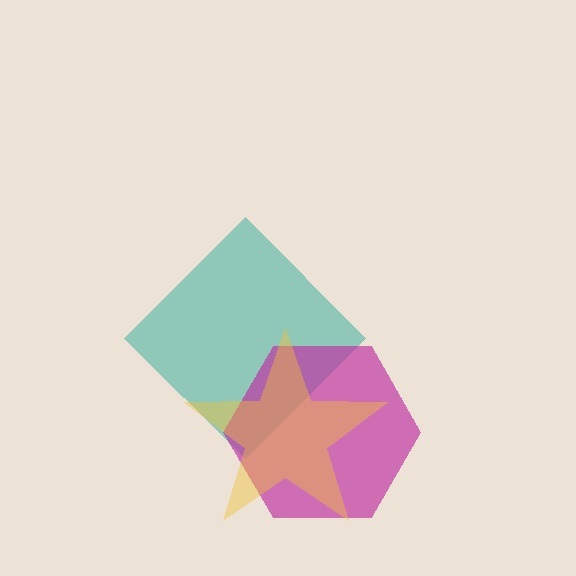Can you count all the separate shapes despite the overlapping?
Yes, there are 3 separate shapes.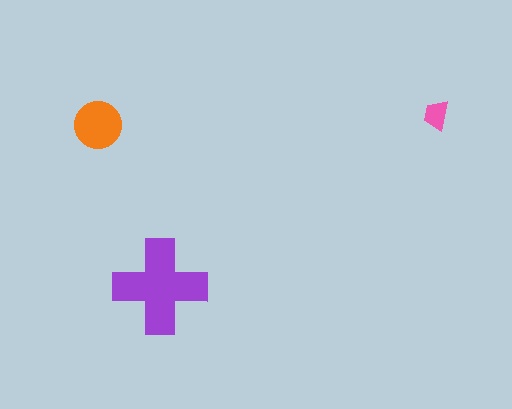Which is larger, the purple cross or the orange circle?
The purple cross.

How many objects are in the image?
There are 3 objects in the image.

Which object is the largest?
The purple cross.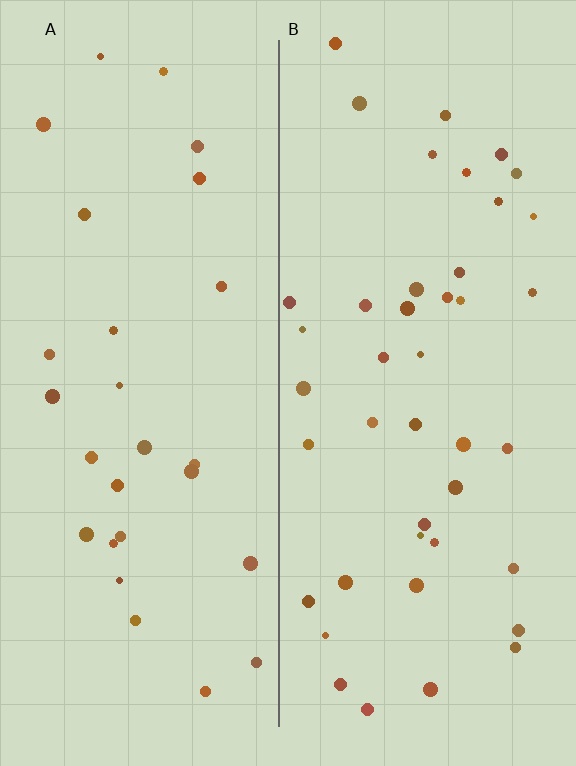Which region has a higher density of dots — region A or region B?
B (the right).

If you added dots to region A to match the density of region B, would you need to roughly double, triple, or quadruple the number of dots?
Approximately double.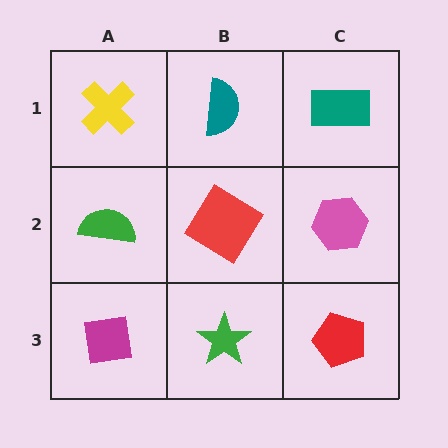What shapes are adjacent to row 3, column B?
A red diamond (row 2, column B), a magenta square (row 3, column A), a red pentagon (row 3, column C).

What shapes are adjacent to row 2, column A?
A yellow cross (row 1, column A), a magenta square (row 3, column A), a red diamond (row 2, column B).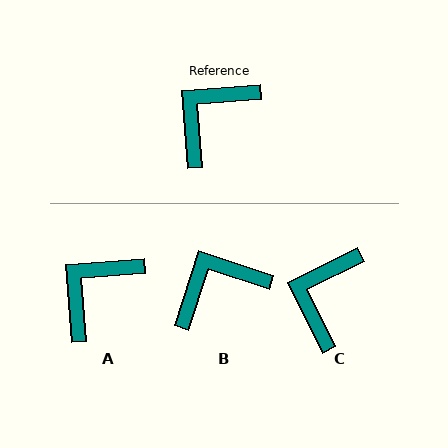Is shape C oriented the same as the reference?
No, it is off by about 22 degrees.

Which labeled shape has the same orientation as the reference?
A.